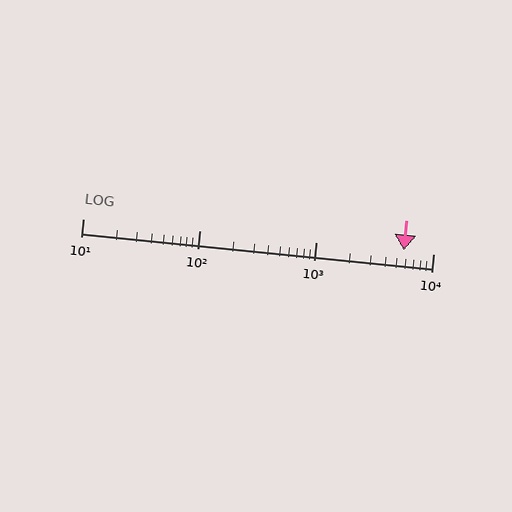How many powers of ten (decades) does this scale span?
The scale spans 3 decades, from 10 to 10000.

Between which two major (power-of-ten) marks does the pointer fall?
The pointer is between 1000 and 10000.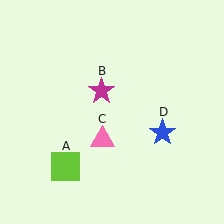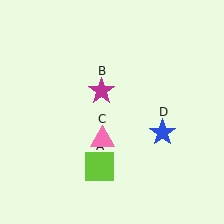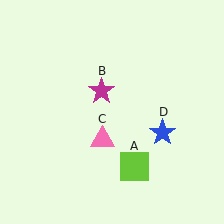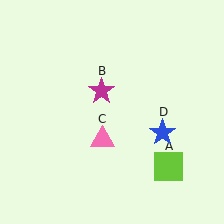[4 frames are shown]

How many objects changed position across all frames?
1 object changed position: lime square (object A).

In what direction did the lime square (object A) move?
The lime square (object A) moved right.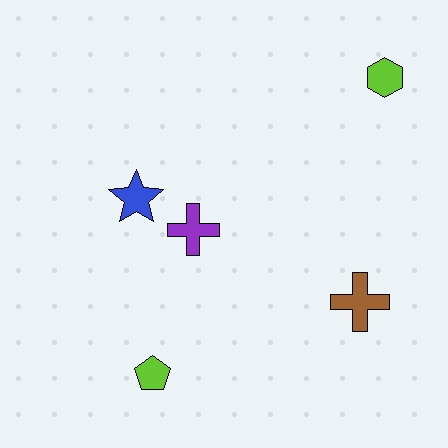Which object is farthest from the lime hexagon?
The lime pentagon is farthest from the lime hexagon.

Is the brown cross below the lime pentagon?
No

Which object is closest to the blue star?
The purple cross is closest to the blue star.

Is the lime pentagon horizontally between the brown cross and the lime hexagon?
No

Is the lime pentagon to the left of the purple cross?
Yes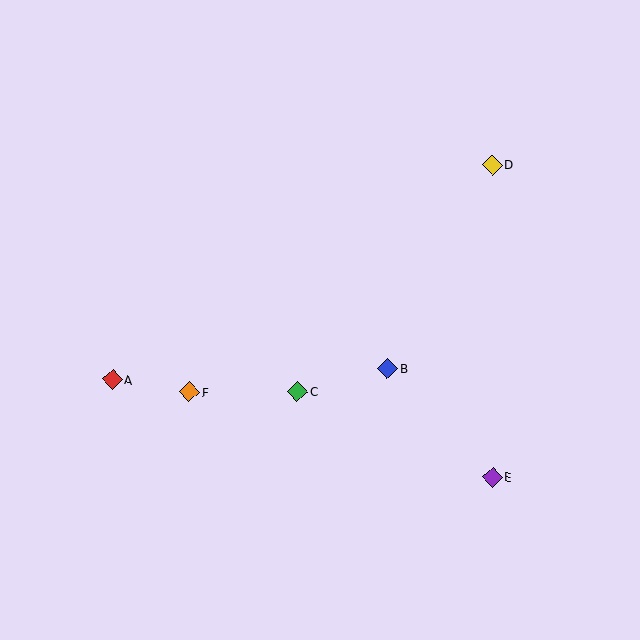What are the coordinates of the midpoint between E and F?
The midpoint between E and F is at (341, 434).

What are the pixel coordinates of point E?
Point E is at (492, 477).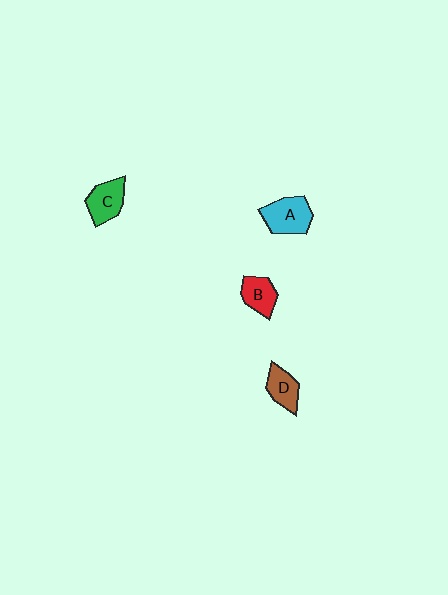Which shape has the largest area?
Shape A (cyan).